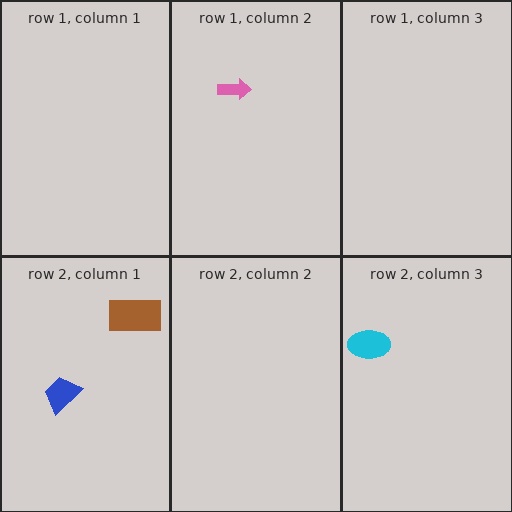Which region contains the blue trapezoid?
The row 2, column 1 region.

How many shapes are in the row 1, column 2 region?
1.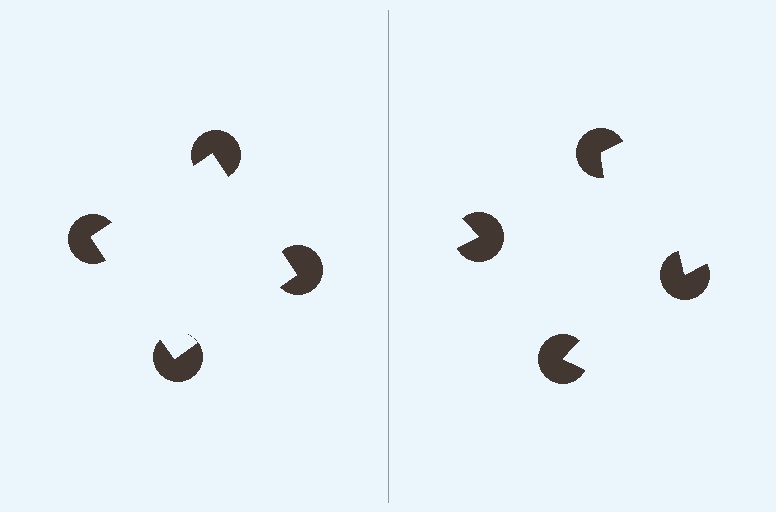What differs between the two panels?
The pac-man discs are positioned identically on both sides; only the wedge orientations differ. On the left they align to a square; on the right they are misaligned.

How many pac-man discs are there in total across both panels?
8 — 4 on each side.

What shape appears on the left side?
An illusory square.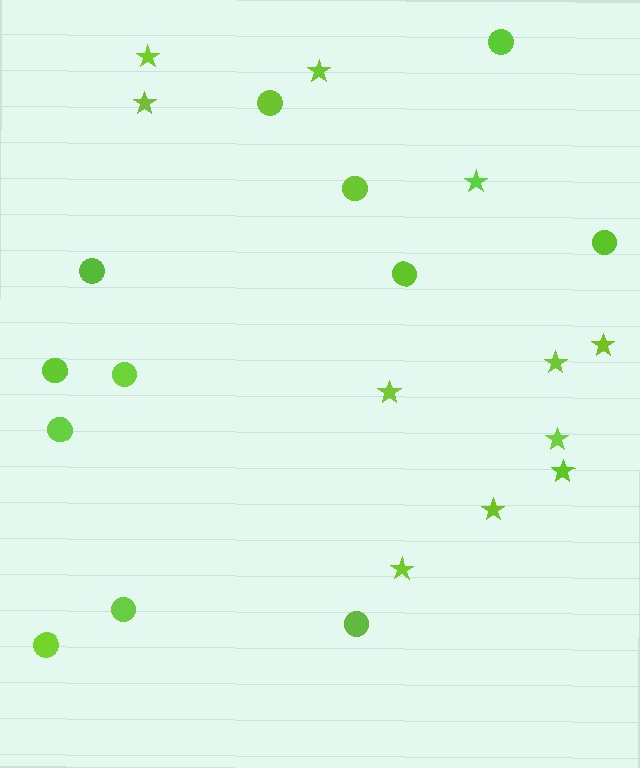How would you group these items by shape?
There are 2 groups: one group of stars (11) and one group of circles (12).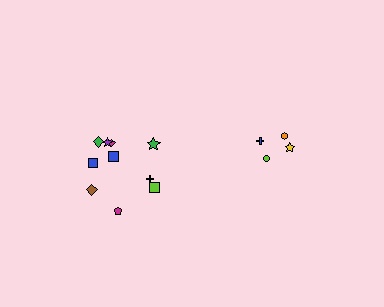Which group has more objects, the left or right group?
The left group.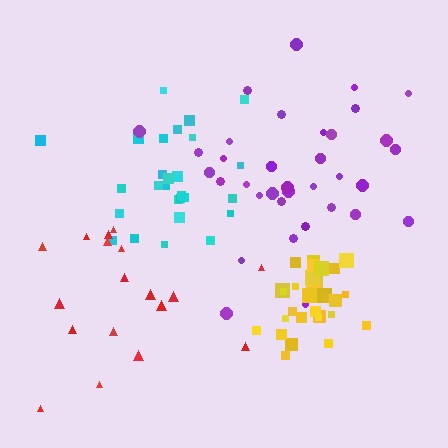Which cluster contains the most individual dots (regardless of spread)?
Purple (35).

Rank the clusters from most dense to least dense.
yellow, purple, cyan, red.